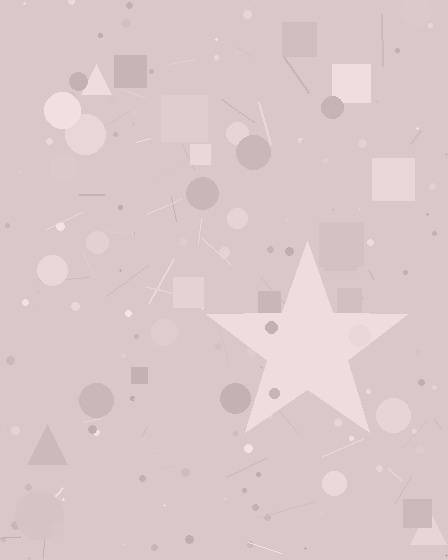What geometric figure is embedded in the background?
A star is embedded in the background.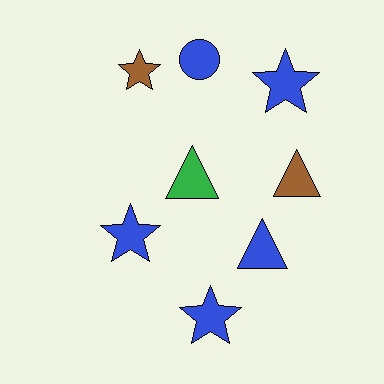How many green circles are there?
There are no green circles.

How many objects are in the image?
There are 8 objects.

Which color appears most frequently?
Blue, with 5 objects.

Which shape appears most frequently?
Star, with 4 objects.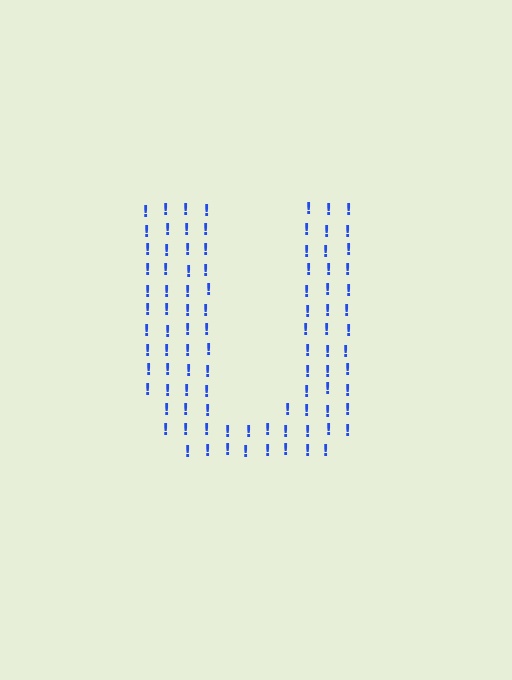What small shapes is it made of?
It is made of small exclamation marks.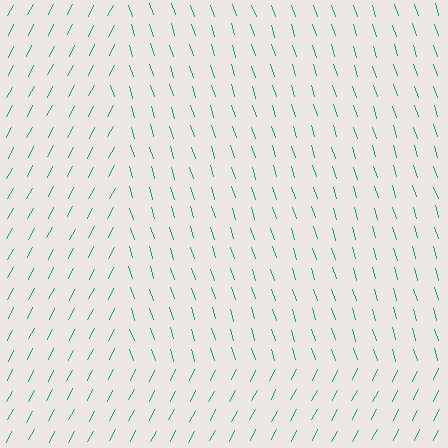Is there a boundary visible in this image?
Yes, there is a texture boundary formed by a change in line orientation.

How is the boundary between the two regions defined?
The boundary is defined purely by a change in line orientation (approximately 45 degrees difference). All lines are the same color and thickness.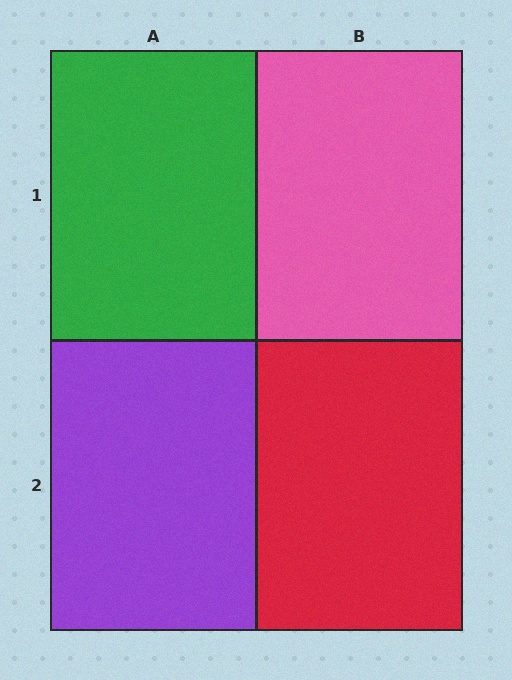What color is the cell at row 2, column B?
Red.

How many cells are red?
1 cell is red.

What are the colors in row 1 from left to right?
Green, pink.